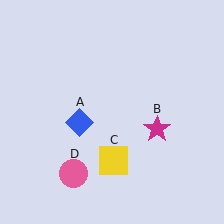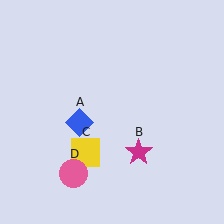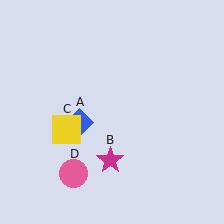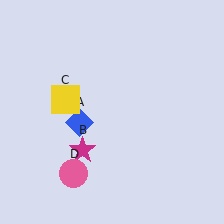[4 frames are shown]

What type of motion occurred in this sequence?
The magenta star (object B), yellow square (object C) rotated clockwise around the center of the scene.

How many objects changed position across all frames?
2 objects changed position: magenta star (object B), yellow square (object C).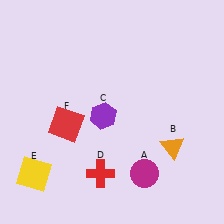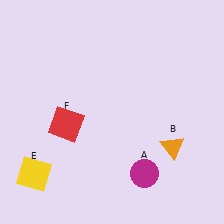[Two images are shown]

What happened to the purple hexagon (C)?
The purple hexagon (C) was removed in Image 2. It was in the bottom-left area of Image 1.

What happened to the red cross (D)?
The red cross (D) was removed in Image 2. It was in the bottom-left area of Image 1.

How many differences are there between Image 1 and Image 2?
There are 2 differences between the two images.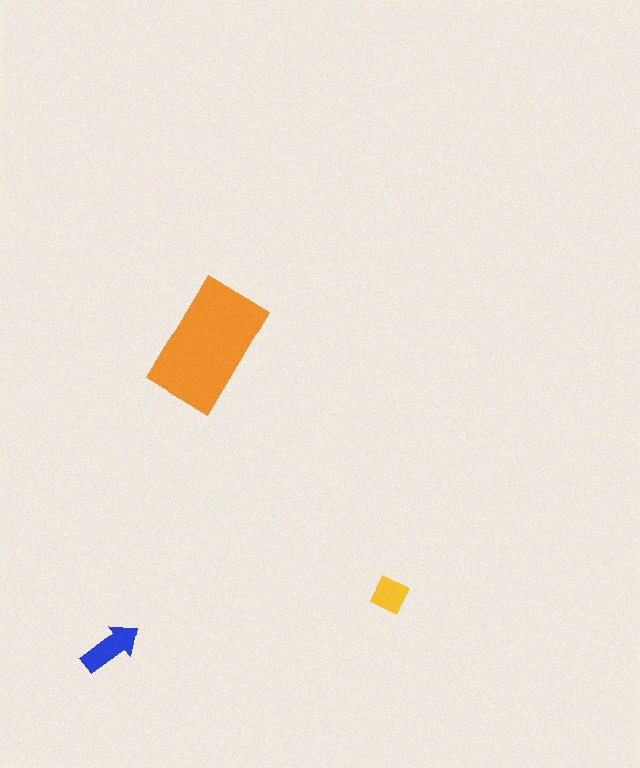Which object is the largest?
The orange rectangle.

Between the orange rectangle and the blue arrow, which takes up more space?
The orange rectangle.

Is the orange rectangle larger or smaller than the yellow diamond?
Larger.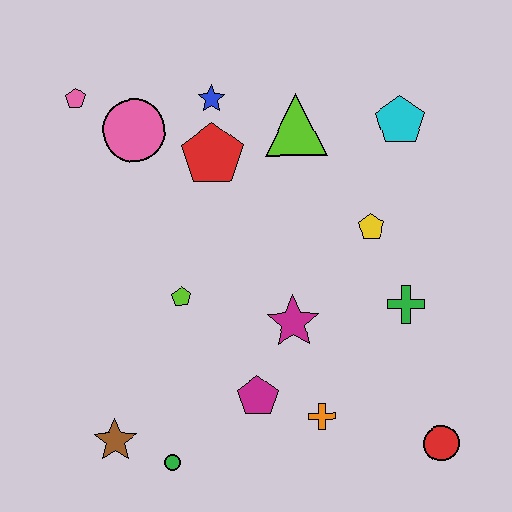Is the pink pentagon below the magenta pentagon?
No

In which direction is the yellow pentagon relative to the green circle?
The yellow pentagon is above the green circle.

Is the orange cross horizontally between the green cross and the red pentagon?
Yes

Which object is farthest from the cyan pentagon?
The brown star is farthest from the cyan pentagon.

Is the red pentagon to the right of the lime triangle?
No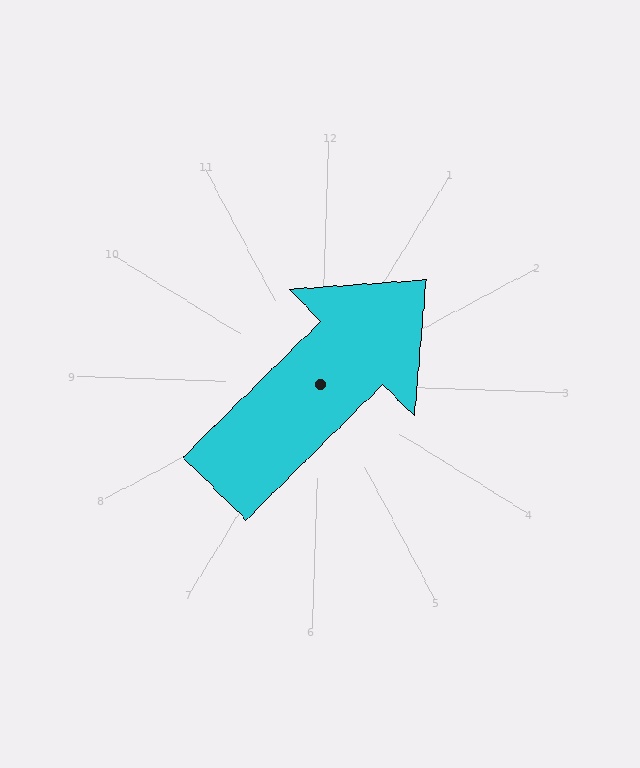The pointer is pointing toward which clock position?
Roughly 1 o'clock.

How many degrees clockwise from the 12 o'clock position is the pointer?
Approximately 43 degrees.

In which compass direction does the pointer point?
Northeast.